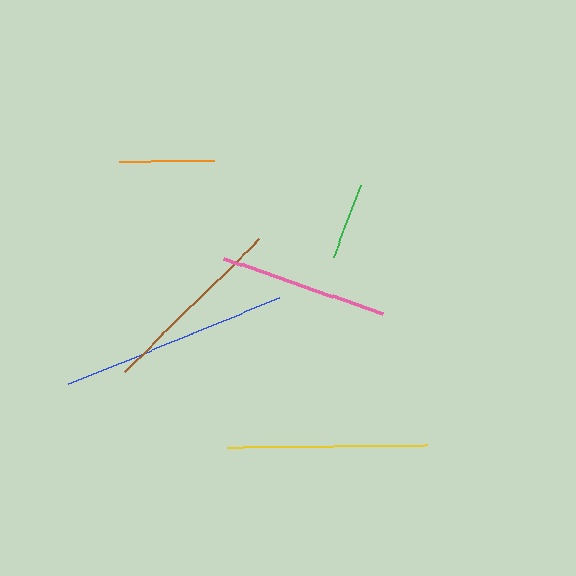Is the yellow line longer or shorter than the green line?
The yellow line is longer than the green line.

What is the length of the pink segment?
The pink segment is approximately 169 pixels long.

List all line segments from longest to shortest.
From longest to shortest: blue, yellow, brown, pink, orange, green.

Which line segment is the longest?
The blue line is the longest at approximately 228 pixels.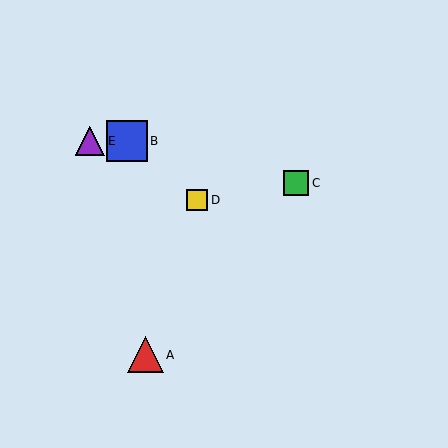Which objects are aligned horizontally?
Objects B, E are aligned horizontally.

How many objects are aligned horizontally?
2 objects (B, E) are aligned horizontally.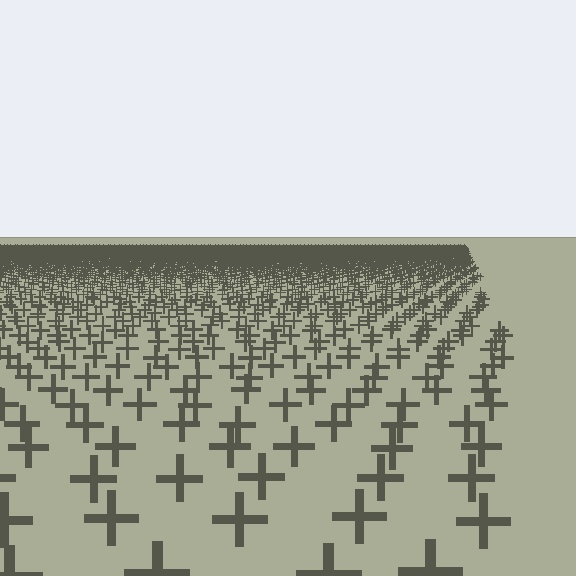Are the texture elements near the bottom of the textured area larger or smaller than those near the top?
Larger. Near the bottom, elements are closer to the viewer and appear at a bigger on-screen size.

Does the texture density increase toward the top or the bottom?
Density increases toward the top.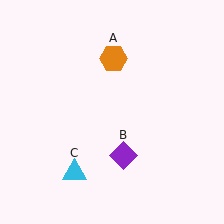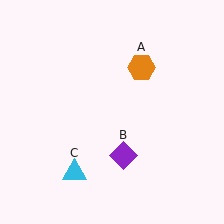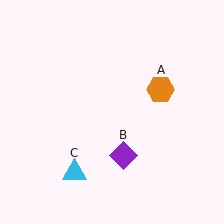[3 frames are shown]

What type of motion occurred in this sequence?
The orange hexagon (object A) rotated clockwise around the center of the scene.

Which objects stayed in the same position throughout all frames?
Purple diamond (object B) and cyan triangle (object C) remained stationary.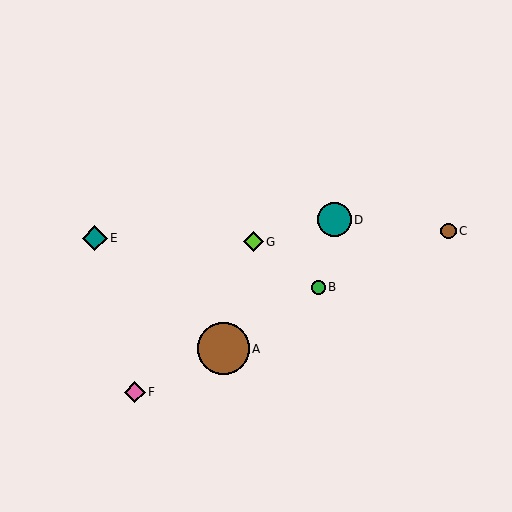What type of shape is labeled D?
Shape D is a teal circle.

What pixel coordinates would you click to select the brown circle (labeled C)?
Click at (448, 231) to select the brown circle C.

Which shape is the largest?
The brown circle (labeled A) is the largest.